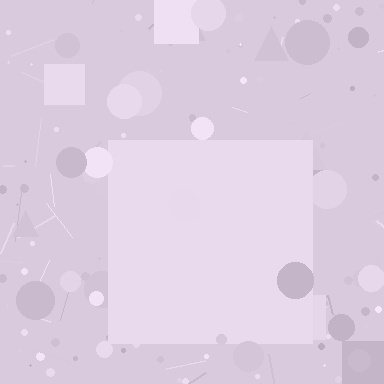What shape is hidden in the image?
A square is hidden in the image.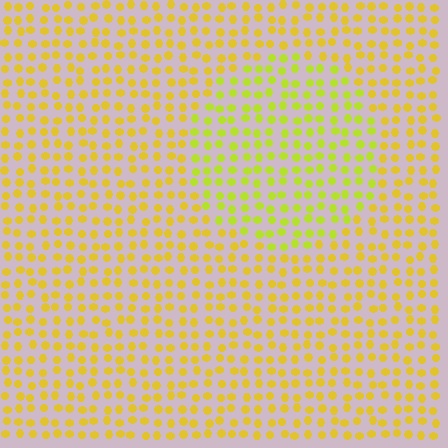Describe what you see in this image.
The image is filled with small yellow elements in a uniform arrangement. A circle-shaped region is visible where the elements are tinted to a slightly different hue, forming a subtle color boundary.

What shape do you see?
I see a circle.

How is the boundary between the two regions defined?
The boundary is defined purely by a slight shift in hue (about 25 degrees). Spacing, size, and orientation are identical on both sides.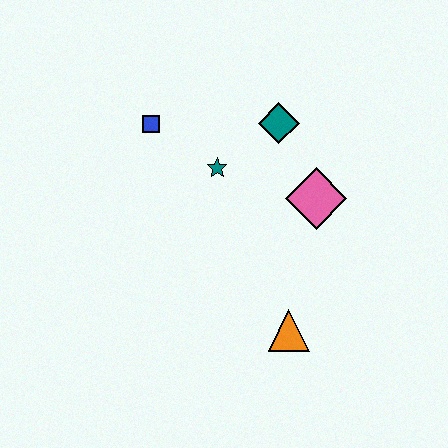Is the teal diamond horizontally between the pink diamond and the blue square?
Yes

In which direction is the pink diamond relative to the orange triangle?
The pink diamond is above the orange triangle.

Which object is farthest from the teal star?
The orange triangle is farthest from the teal star.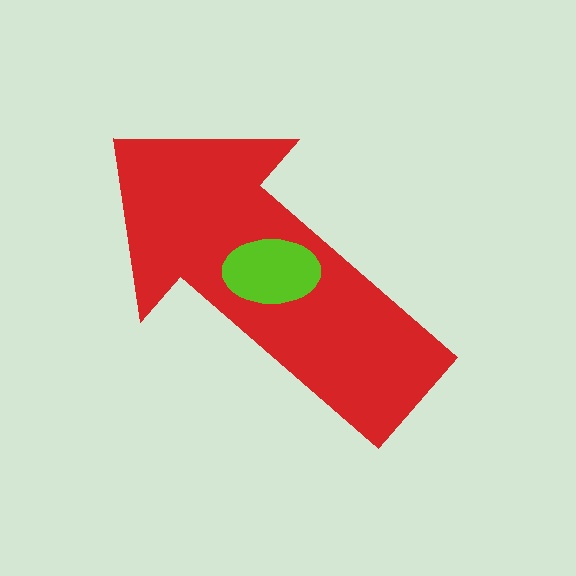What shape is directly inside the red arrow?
The lime ellipse.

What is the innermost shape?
The lime ellipse.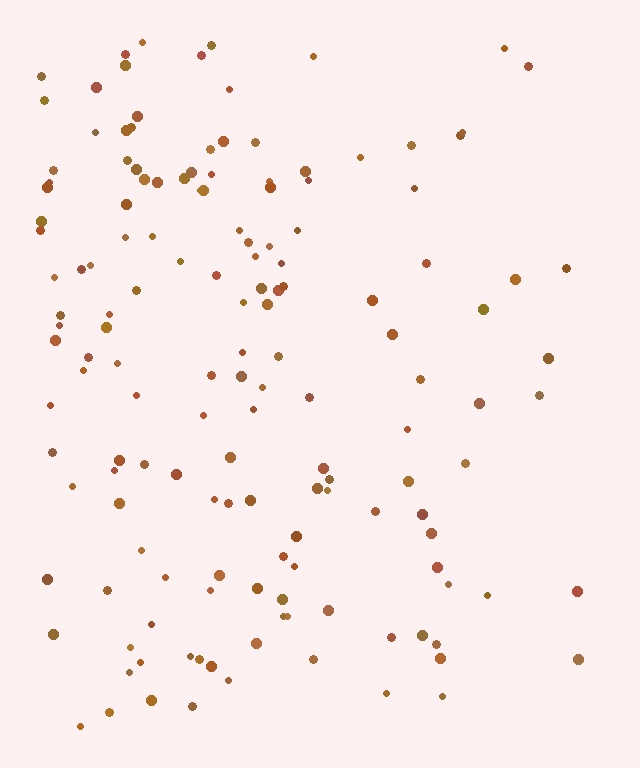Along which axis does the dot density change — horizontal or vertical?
Horizontal.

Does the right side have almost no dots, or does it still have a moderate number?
Still a moderate number, just noticeably fewer than the left.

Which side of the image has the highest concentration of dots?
The left.